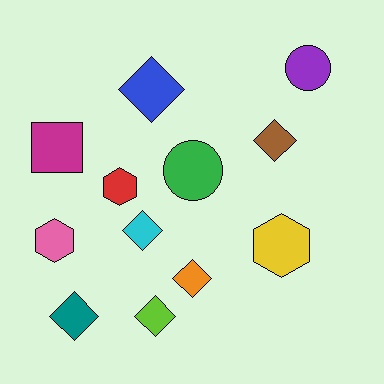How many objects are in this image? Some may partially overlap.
There are 12 objects.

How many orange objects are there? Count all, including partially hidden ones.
There is 1 orange object.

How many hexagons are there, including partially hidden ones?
There are 3 hexagons.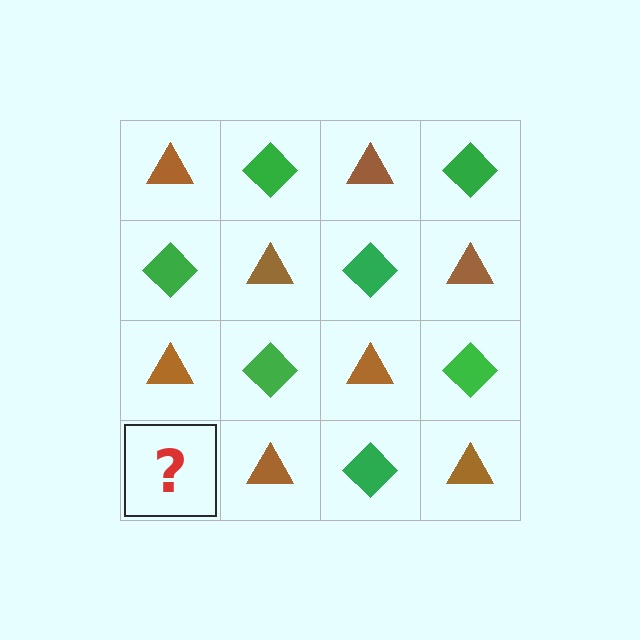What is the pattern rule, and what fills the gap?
The rule is that it alternates brown triangle and green diamond in a checkerboard pattern. The gap should be filled with a green diamond.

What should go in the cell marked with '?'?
The missing cell should contain a green diamond.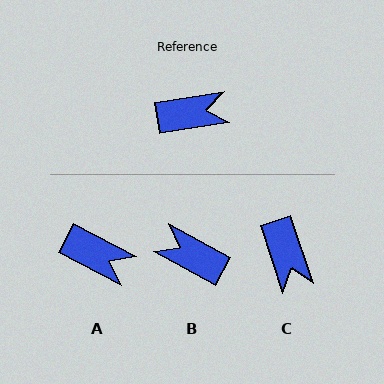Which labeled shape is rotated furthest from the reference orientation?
B, about 142 degrees away.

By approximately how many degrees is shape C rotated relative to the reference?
Approximately 80 degrees clockwise.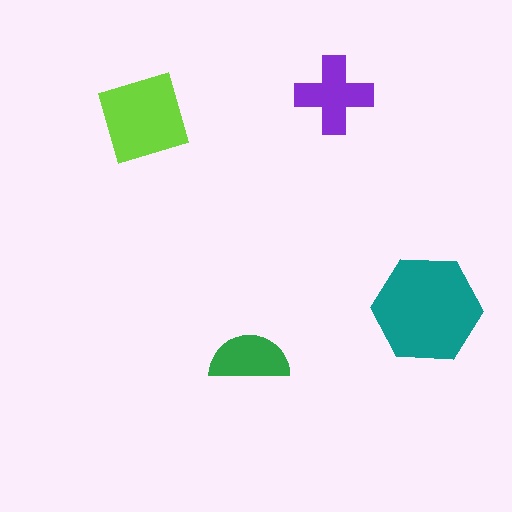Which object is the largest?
The teal hexagon.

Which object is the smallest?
The green semicircle.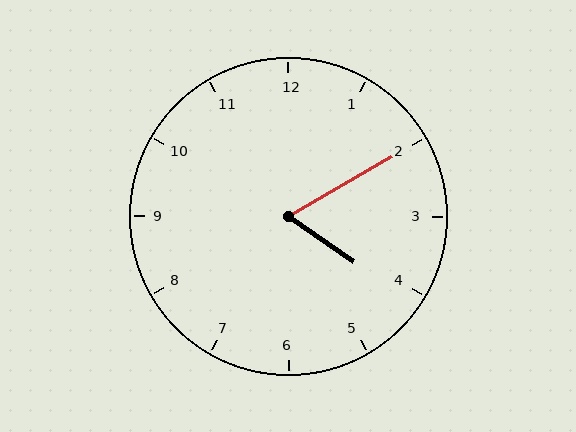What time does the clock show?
4:10.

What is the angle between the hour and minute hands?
Approximately 65 degrees.